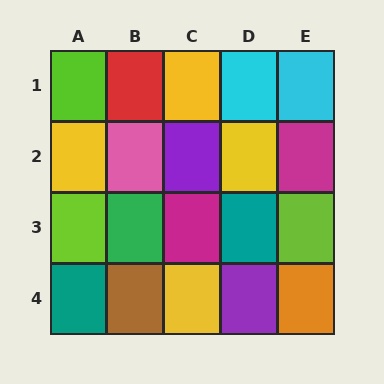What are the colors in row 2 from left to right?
Yellow, pink, purple, yellow, magenta.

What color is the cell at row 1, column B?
Red.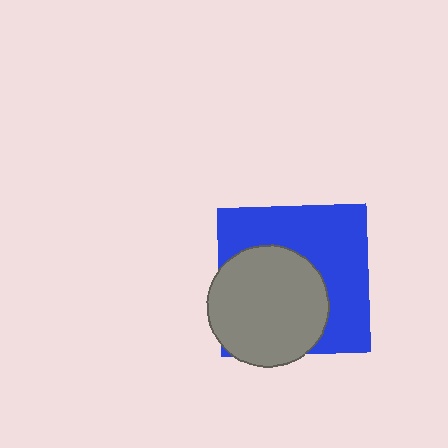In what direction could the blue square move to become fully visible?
The blue square could move toward the upper-right. That would shift it out from behind the gray circle entirely.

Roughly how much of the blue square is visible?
About half of it is visible (roughly 53%).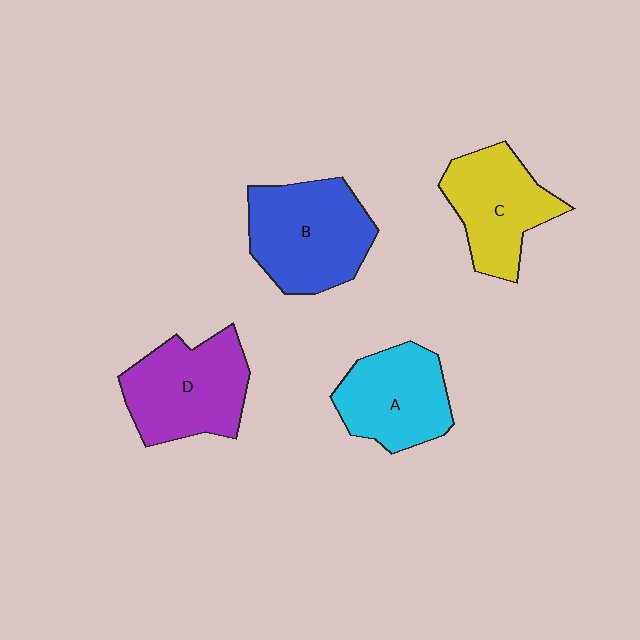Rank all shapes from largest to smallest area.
From largest to smallest: B (blue), D (purple), C (yellow), A (cyan).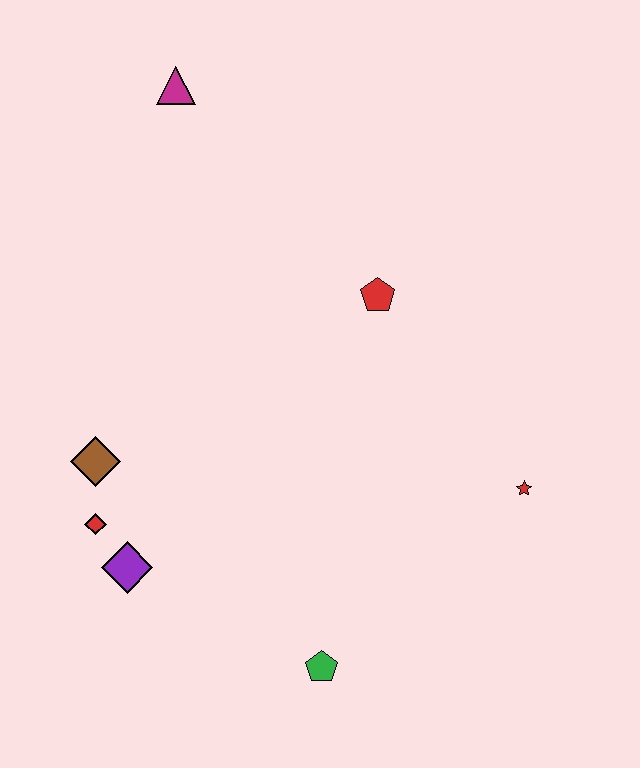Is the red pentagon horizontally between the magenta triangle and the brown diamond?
No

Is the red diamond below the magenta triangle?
Yes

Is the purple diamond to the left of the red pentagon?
Yes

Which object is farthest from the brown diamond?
The red star is farthest from the brown diamond.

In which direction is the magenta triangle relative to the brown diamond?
The magenta triangle is above the brown diamond.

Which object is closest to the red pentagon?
The red star is closest to the red pentagon.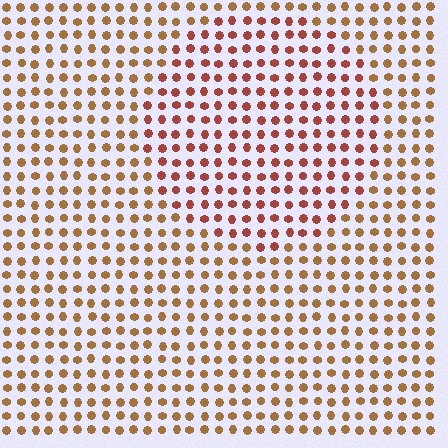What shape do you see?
I see a circle.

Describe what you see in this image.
The image is filled with small brown elements in a uniform arrangement. A circle-shaped region is visible where the elements are tinted to a slightly different hue, forming a subtle color boundary.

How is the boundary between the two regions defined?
The boundary is defined purely by a slight shift in hue (about 29 degrees). Spacing, size, and orientation are identical on both sides.